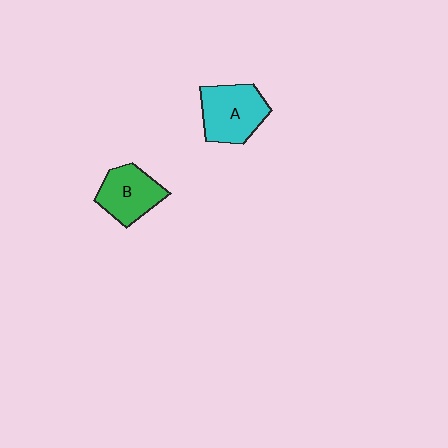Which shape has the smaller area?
Shape B (green).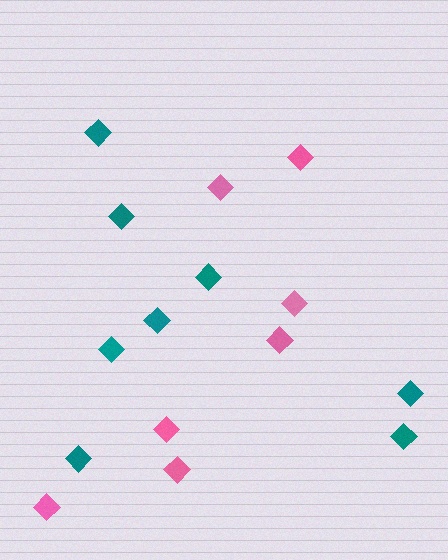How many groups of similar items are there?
There are 2 groups: one group of pink diamonds (7) and one group of teal diamonds (8).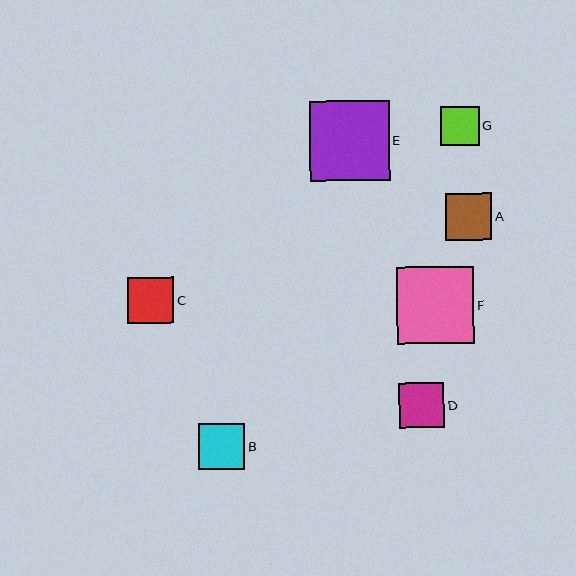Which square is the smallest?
Square G is the smallest with a size of approximately 39 pixels.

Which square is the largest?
Square E is the largest with a size of approximately 80 pixels.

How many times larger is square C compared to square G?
Square C is approximately 1.2 times the size of square G.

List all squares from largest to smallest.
From largest to smallest: E, F, A, B, C, D, G.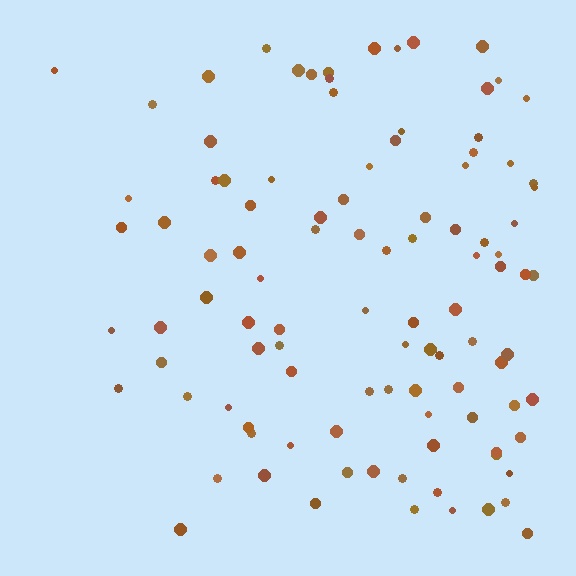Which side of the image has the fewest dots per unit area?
The left.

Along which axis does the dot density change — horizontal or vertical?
Horizontal.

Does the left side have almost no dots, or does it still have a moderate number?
Still a moderate number, just noticeably fewer than the right.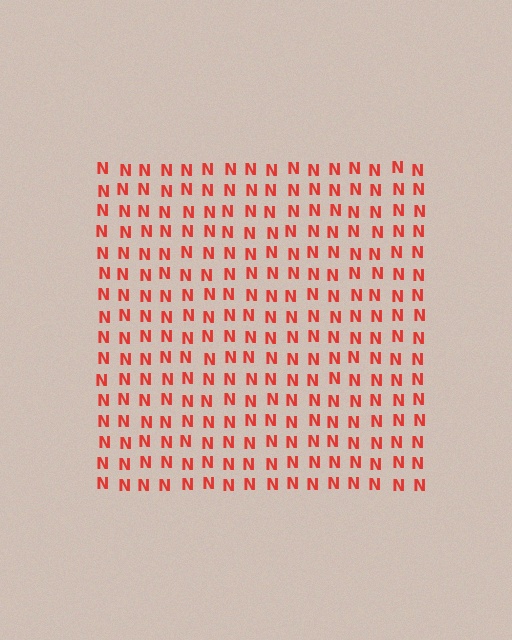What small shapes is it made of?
It is made of small letter N's.